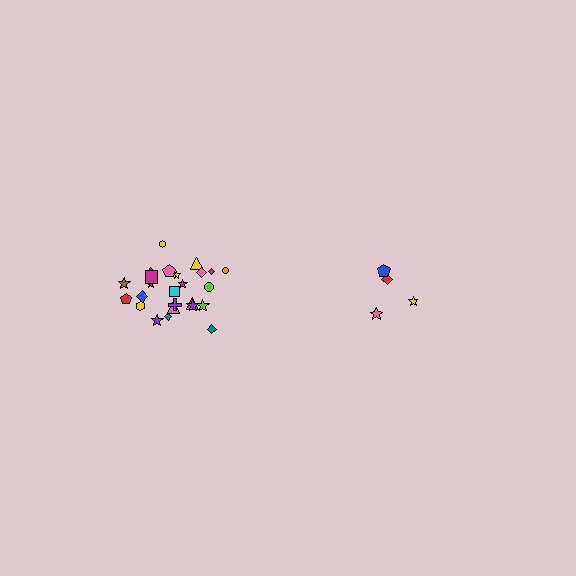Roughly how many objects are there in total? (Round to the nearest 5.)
Roughly 30 objects in total.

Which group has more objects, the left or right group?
The left group.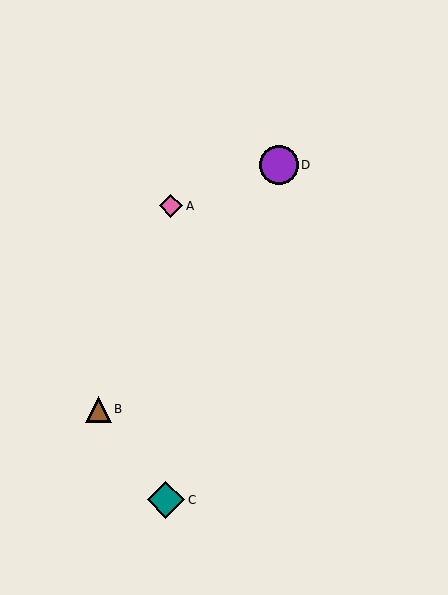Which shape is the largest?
The purple circle (labeled D) is the largest.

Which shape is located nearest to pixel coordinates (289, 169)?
The purple circle (labeled D) at (279, 165) is nearest to that location.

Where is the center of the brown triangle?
The center of the brown triangle is at (98, 409).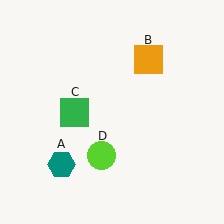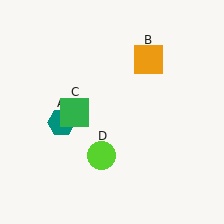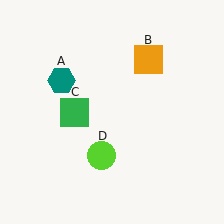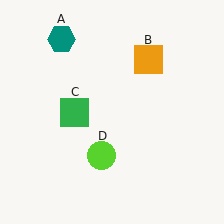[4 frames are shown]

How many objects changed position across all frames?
1 object changed position: teal hexagon (object A).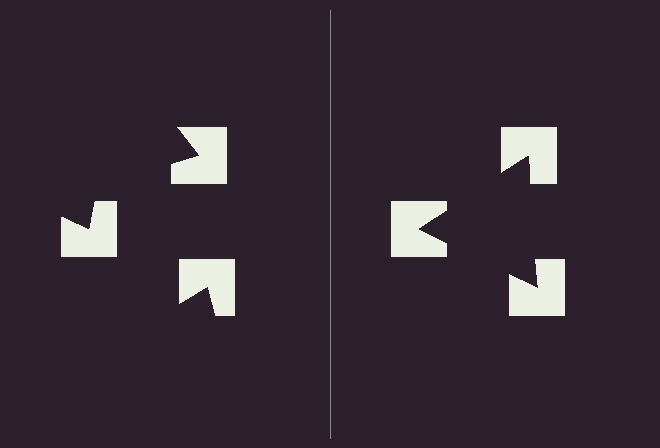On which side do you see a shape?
An illusory triangle appears on the right side. On the left side the wedge cuts are rotated, so no coherent shape forms.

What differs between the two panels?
The notched squares are positioned identically on both sides; only the wedge orientations differ. On the right they align to a triangle; on the left they are misaligned.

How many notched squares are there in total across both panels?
6 — 3 on each side.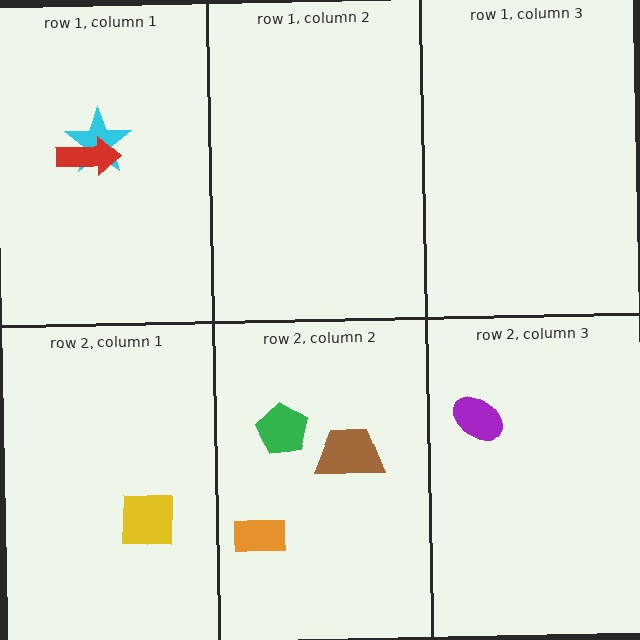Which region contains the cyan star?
The row 1, column 1 region.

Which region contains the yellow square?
The row 2, column 1 region.